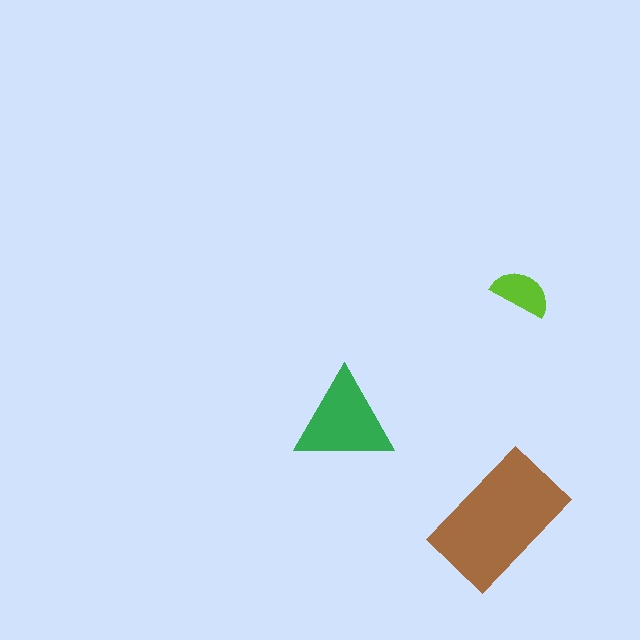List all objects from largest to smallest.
The brown rectangle, the green triangle, the lime semicircle.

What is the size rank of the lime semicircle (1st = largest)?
3rd.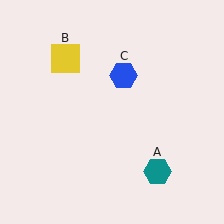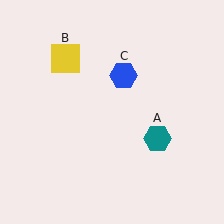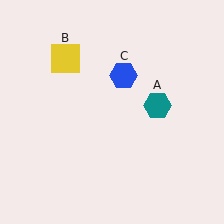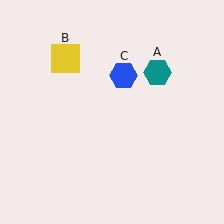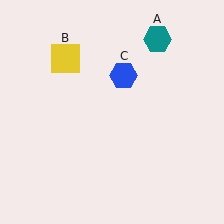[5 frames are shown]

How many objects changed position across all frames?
1 object changed position: teal hexagon (object A).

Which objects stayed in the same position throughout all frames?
Yellow square (object B) and blue hexagon (object C) remained stationary.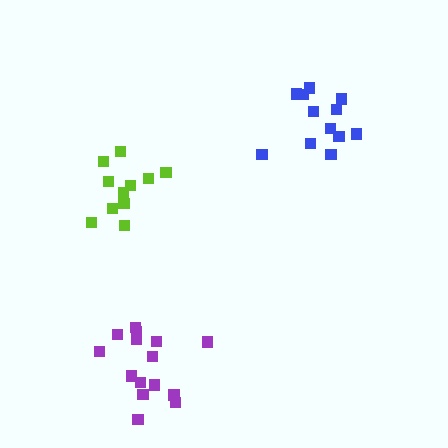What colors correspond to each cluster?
The clusters are colored: blue, lime, purple.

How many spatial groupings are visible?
There are 3 spatial groupings.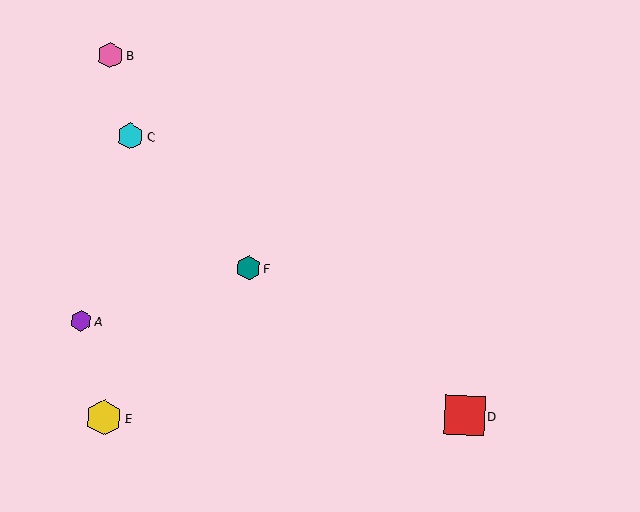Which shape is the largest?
The red square (labeled D) is the largest.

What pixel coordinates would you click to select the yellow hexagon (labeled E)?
Click at (104, 418) to select the yellow hexagon E.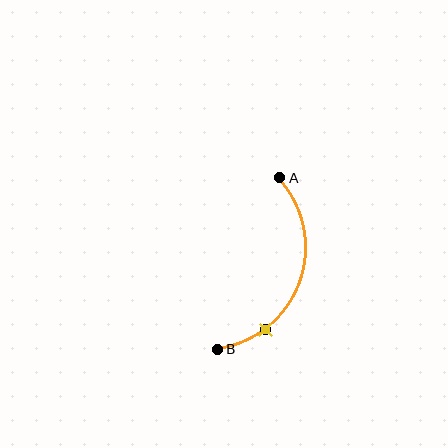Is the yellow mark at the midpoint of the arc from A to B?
No. The yellow mark lies on the arc but is closer to endpoint B. The arc midpoint would be at the point on the curve equidistant along the arc from both A and B.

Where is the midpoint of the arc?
The arc midpoint is the point on the curve farthest from the straight line joining A and B. It sits to the right of that line.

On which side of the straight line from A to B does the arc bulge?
The arc bulges to the right of the straight line connecting A and B.